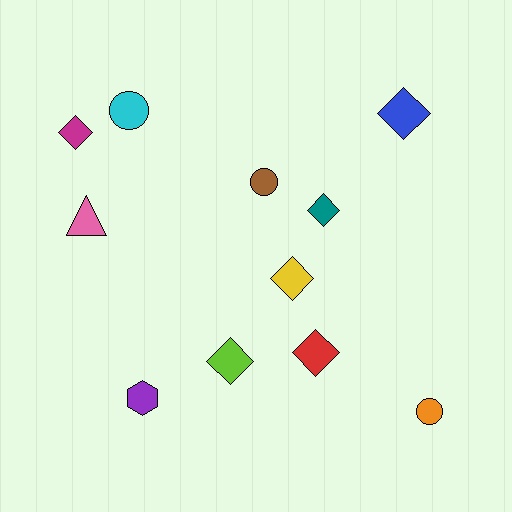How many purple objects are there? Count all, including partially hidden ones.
There is 1 purple object.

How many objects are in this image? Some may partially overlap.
There are 11 objects.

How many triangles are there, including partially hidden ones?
There is 1 triangle.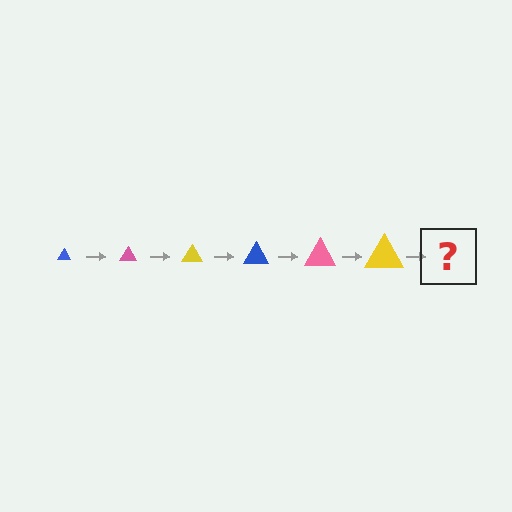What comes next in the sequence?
The next element should be a blue triangle, larger than the previous one.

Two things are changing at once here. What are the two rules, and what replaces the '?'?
The two rules are that the triangle grows larger each step and the color cycles through blue, pink, and yellow. The '?' should be a blue triangle, larger than the previous one.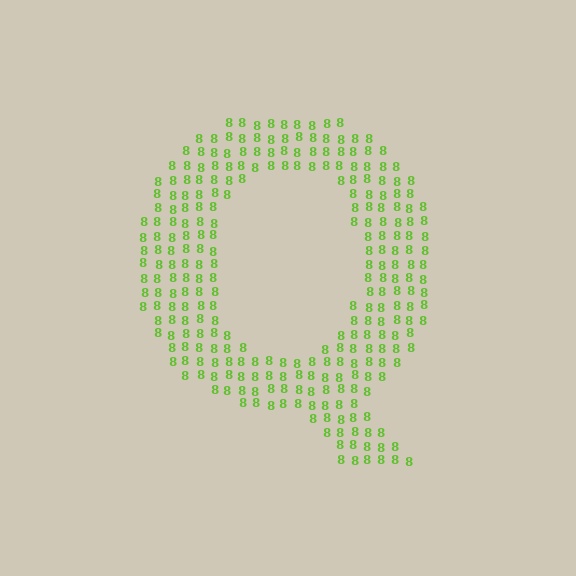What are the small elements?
The small elements are digit 8's.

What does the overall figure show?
The overall figure shows the letter Q.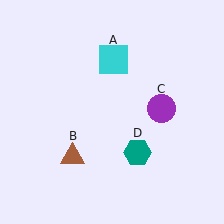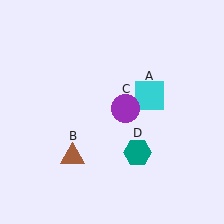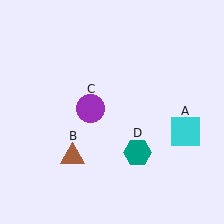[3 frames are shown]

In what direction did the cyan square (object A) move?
The cyan square (object A) moved down and to the right.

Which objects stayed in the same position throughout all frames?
Brown triangle (object B) and teal hexagon (object D) remained stationary.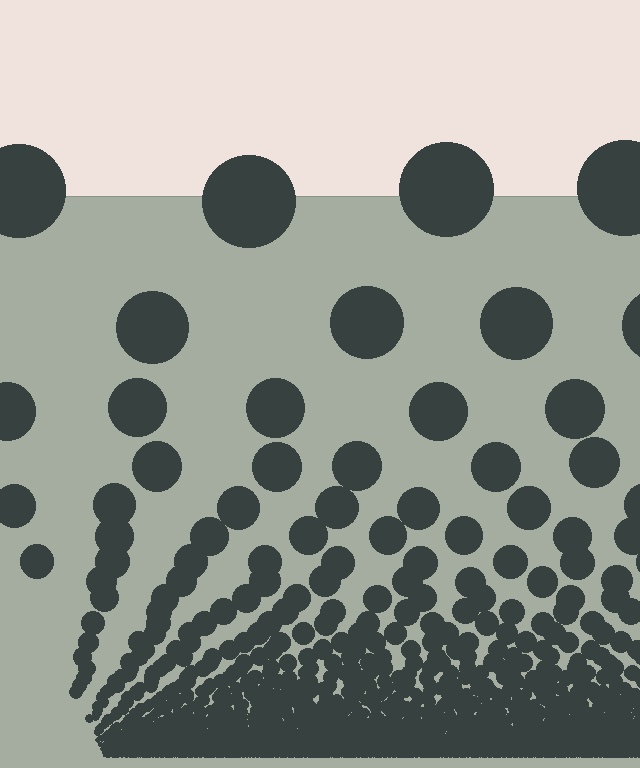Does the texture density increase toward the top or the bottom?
Density increases toward the bottom.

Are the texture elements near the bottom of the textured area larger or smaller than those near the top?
Smaller. The gradient is inverted — elements near the bottom are smaller and denser.